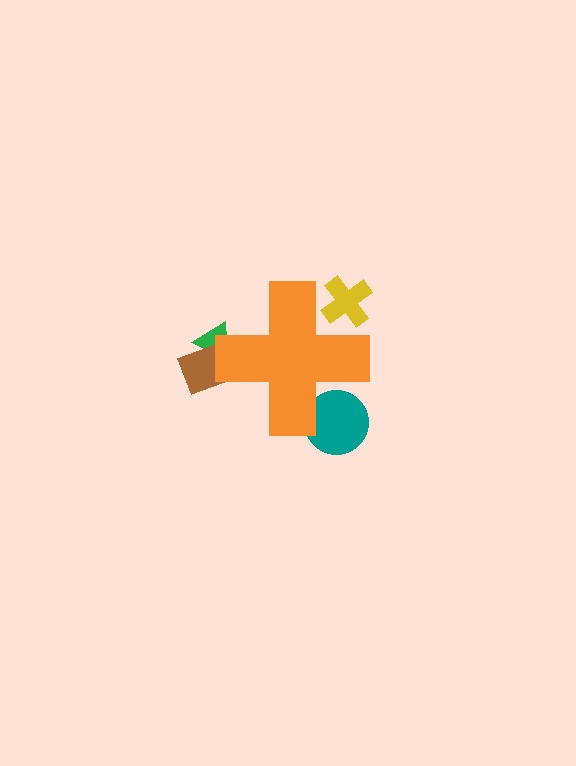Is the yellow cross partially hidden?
Yes, the yellow cross is partially hidden behind the orange cross.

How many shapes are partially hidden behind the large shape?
4 shapes are partially hidden.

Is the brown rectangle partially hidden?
Yes, the brown rectangle is partially hidden behind the orange cross.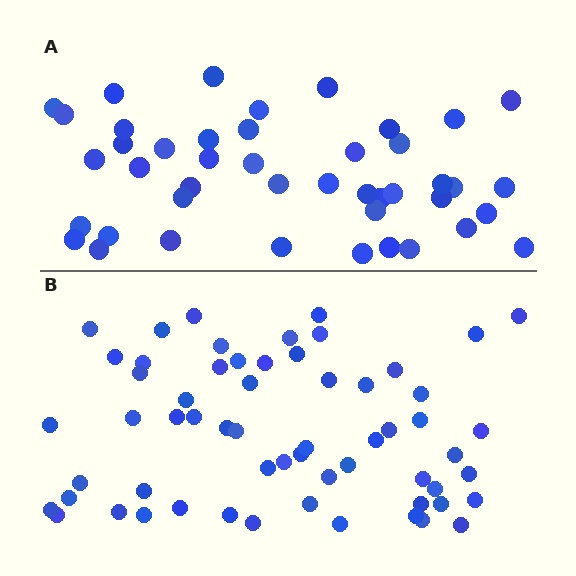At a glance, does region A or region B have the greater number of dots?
Region B (the bottom region) has more dots.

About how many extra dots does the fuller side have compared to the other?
Region B has approximately 15 more dots than region A.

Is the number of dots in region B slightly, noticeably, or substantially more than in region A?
Region B has noticeably more, but not dramatically so. The ratio is roughly 1.4 to 1.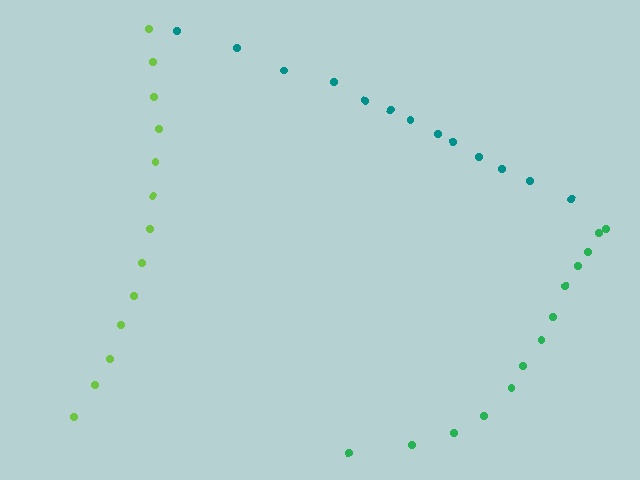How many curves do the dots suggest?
There are 3 distinct paths.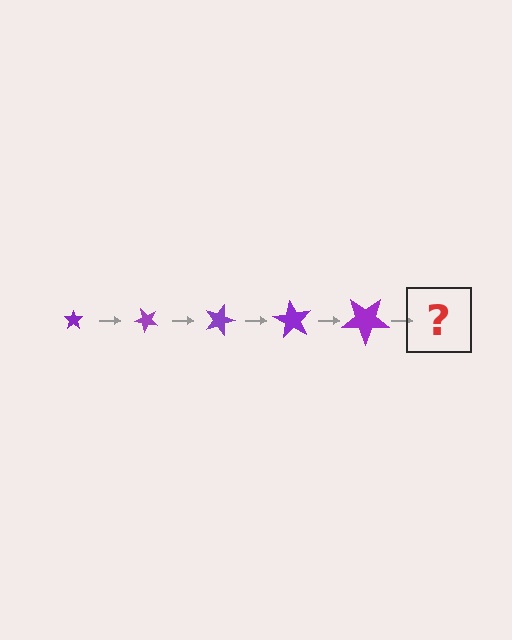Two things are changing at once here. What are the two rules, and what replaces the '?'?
The two rules are that the star grows larger each step and it rotates 45 degrees each step. The '?' should be a star, larger than the previous one and rotated 225 degrees from the start.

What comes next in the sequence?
The next element should be a star, larger than the previous one and rotated 225 degrees from the start.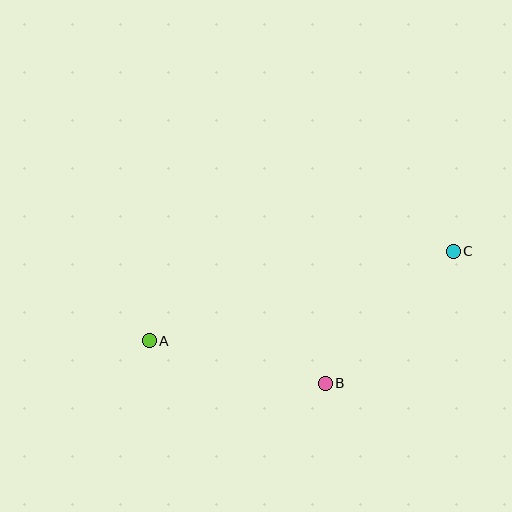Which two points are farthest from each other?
Points A and C are farthest from each other.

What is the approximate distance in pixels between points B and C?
The distance between B and C is approximately 184 pixels.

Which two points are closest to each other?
Points A and B are closest to each other.